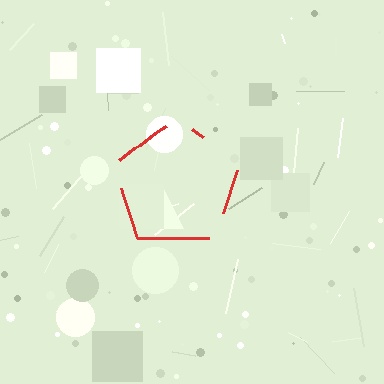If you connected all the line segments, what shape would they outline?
They would outline a pentagon.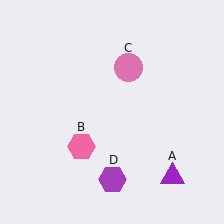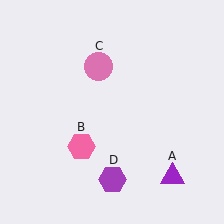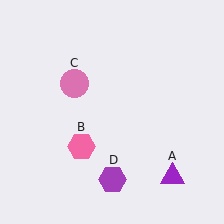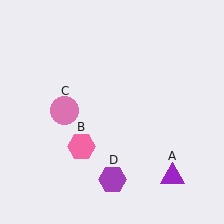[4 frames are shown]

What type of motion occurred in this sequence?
The pink circle (object C) rotated counterclockwise around the center of the scene.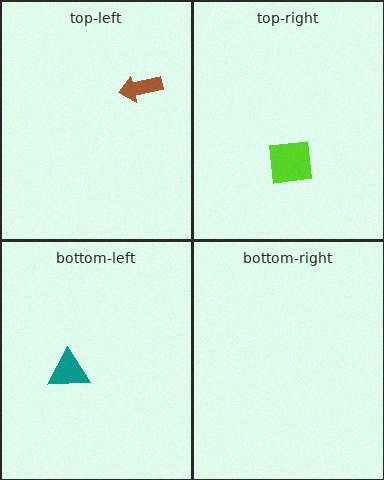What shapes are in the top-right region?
The lime square.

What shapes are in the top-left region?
The brown arrow.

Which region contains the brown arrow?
The top-left region.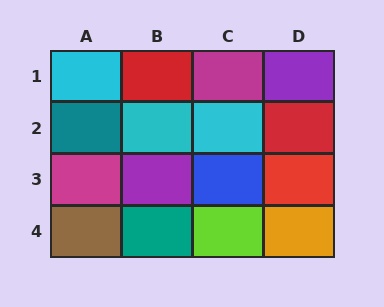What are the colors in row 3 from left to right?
Magenta, purple, blue, red.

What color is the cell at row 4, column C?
Lime.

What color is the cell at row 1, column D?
Purple.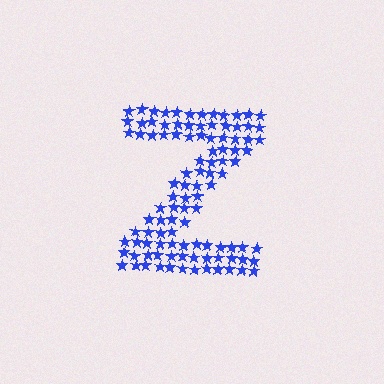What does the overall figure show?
The overall figure shows the letter Z.